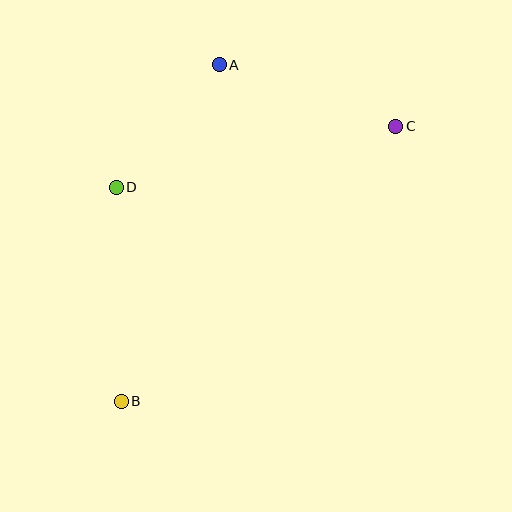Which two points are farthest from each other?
Points B and C are farthest from each other.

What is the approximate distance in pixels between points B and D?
The distance between B and D is approximately 214 pixels.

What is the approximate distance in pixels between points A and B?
The distance between A and B is approximately 350 pixels.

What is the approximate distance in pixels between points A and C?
The distance between A and C is approximately 187 pixels.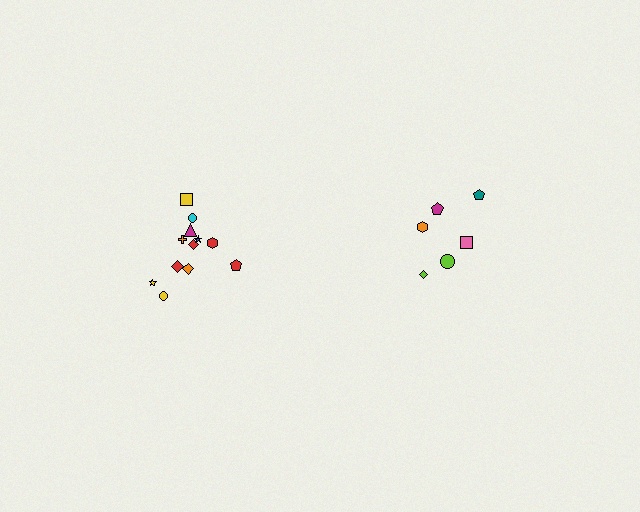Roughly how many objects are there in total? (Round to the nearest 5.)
Roughly 20 objects in total.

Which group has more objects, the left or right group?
The left group.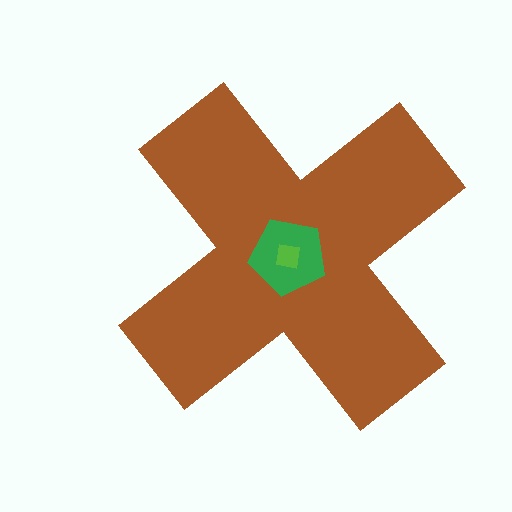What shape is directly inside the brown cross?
The green pentagon.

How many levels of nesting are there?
3.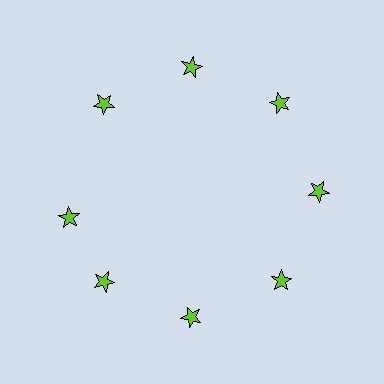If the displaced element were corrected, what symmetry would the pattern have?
It would have 8-fold rotational symmetry — the pattern would map onto itself every 45 degrees.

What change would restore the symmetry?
The symmetry would be restored by rotating it back into even spacing with its neighbors so that all 8 stars sit at equal angles and equal distance from the center.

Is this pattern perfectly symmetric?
No. The 8 lime stars are arranged in a ring, but one element near the 9 o'clock position is rotated out of alignment along the ring, breaking the 8-fold rotational symmetry.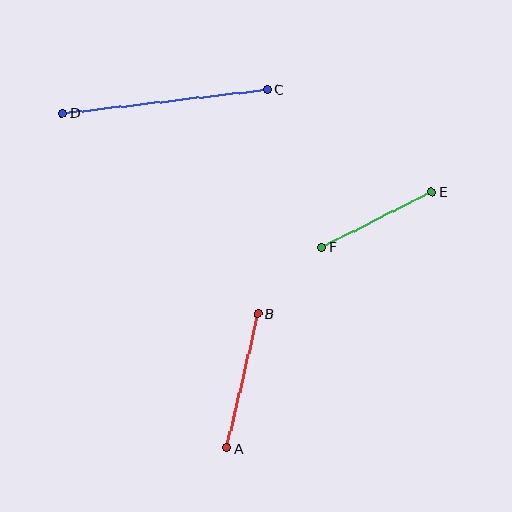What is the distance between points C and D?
The distance is approximately 207 pixels.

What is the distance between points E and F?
The distance is approximately 122 pixels.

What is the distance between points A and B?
The distance is approximately 138 pixels.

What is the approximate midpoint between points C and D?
The midpoint is at approximately (165, 101) pixels.